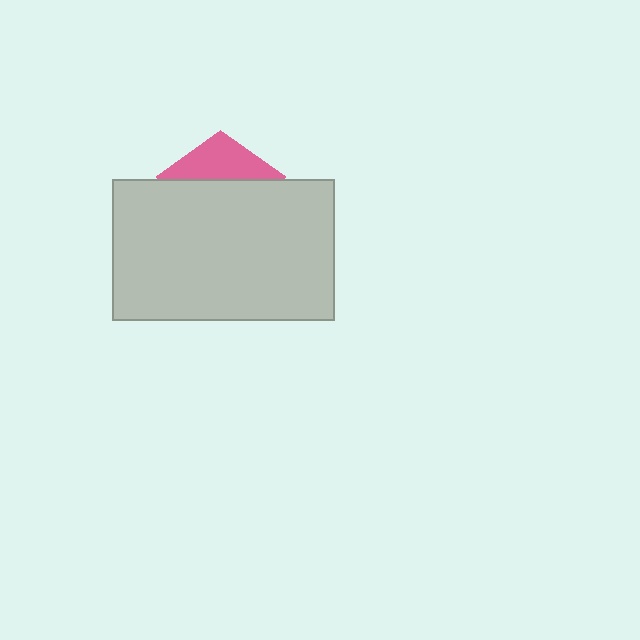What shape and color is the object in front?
The object in front is a light gray rectangle.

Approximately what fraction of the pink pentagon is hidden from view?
Roughly 69% of the pink pentagon is hidden behind the light gray rectangle.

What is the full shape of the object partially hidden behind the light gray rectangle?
The partially hidden object is a pink pentagon.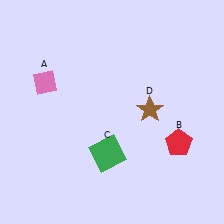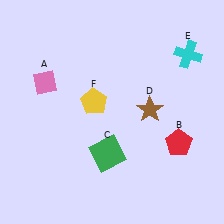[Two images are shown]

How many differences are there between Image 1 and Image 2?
There are 2 differences between the two images.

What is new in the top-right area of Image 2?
A cyan cross (E) was added in the top-right area of Image 2.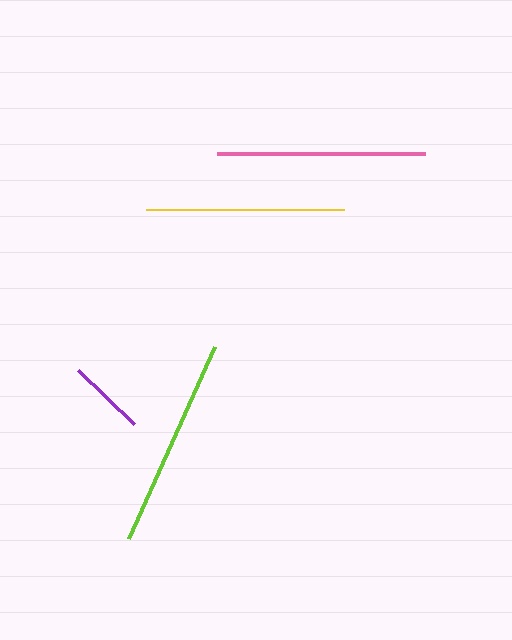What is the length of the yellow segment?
The yellow segment is approximately 198 pixels long.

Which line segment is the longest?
The lime line is the longest at approximately 210 pixels.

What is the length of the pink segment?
The pink segment is approximately 209 pixels long.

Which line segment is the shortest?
The purple line is the shortest at approximately 79 pixels.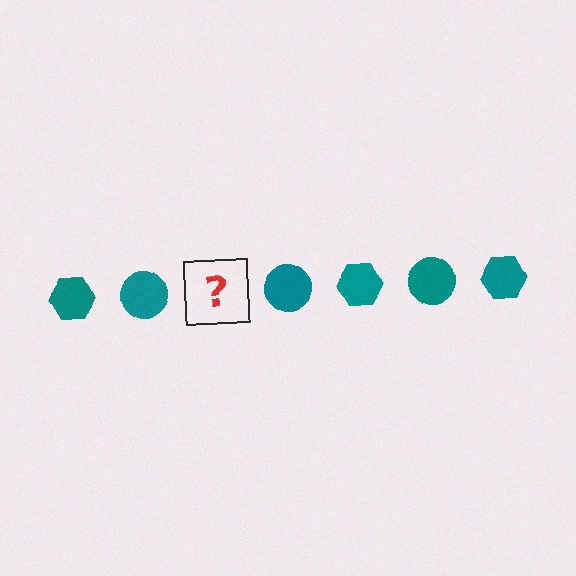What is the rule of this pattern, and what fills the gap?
The rule is that the pattern cycles through hexagon, circle shapes in teal. The gap should be filled with a teal hexagon.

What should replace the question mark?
The question mark should be replaced with a teal hexagon.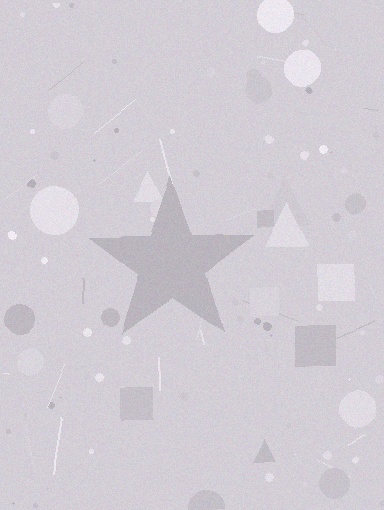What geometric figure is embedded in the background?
A star is embedded in the background.